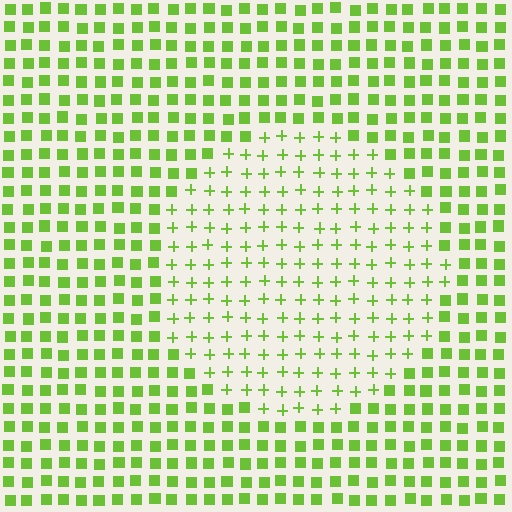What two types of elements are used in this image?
The image uses plus signs inside the circle region and squares outside it.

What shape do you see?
I see a circle.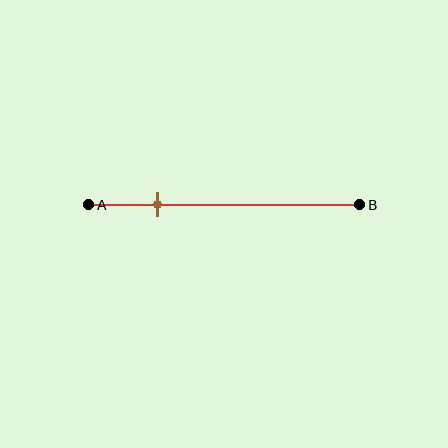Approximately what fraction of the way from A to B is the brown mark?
The brown mark is approximately 25% of the way from A to B.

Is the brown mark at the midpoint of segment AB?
No, the mark is at about 25% from A, not at the 50% midpoint.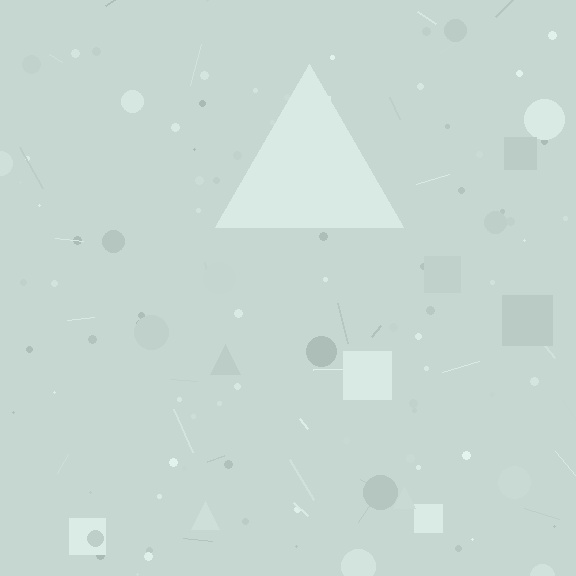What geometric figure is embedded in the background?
A triangle is embedded in the background.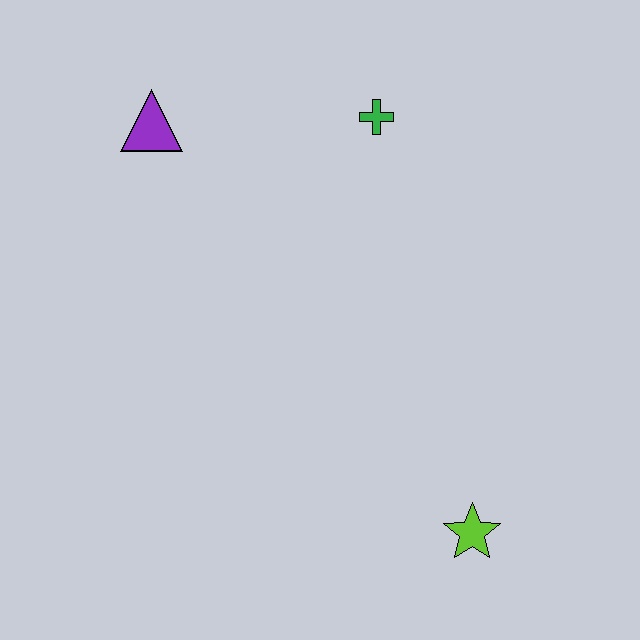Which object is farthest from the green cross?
The lime star is farthest from the green cross.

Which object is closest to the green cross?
The purple triangle is closest to the green cross.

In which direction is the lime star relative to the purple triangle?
The lime star is below the purple triangle.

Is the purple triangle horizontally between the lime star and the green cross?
No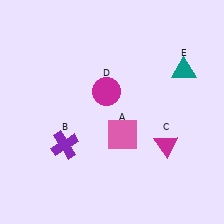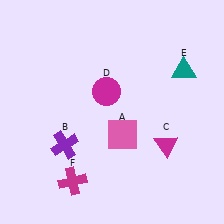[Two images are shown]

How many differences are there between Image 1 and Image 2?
There is 1 difference between the two images.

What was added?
A magenta cross (F) was added in Image 2.